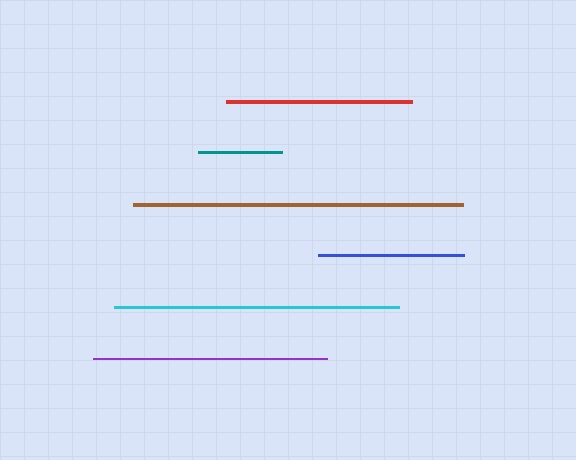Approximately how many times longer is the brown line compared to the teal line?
The brown line is approximately 3.9 times the length of the teal line.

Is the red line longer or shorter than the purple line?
The purple line is longer than the red line.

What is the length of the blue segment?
The blue segment is approximately 147 pixels long.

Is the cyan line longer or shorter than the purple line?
The cyan line is longer than the purple line.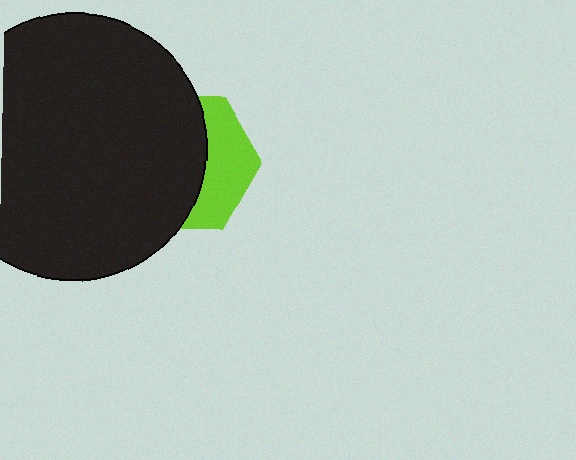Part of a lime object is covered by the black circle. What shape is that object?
It is a hexagon.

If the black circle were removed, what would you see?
You would see the complete lime hexagon.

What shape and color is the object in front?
The object in front is a black circle.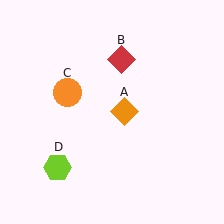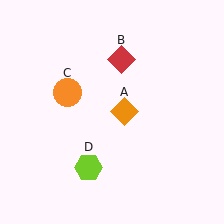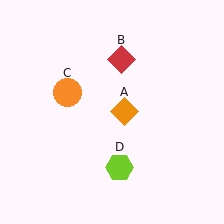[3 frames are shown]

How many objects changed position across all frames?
1 object changed position: lime hexagon (object D).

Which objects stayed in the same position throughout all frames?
Orange diamond (object A) and red diamond (object B) and orange circle (object C) remained stationary.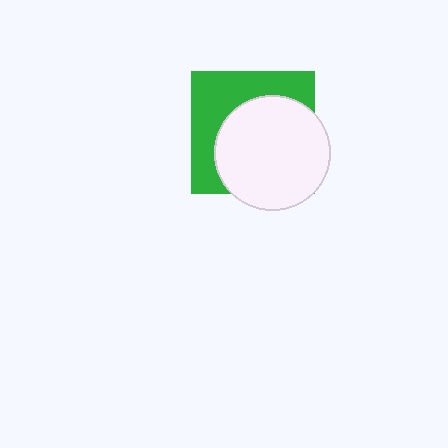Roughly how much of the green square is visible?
A small part of it is visible (roughly 42%).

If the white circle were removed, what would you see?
You would see the complete green square.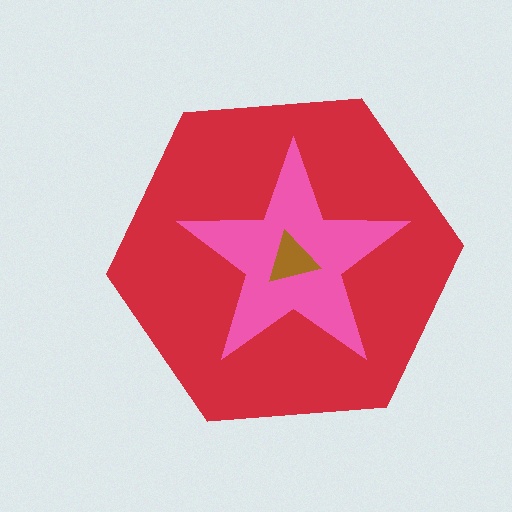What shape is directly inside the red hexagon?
The pink star.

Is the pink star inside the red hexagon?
Yes.